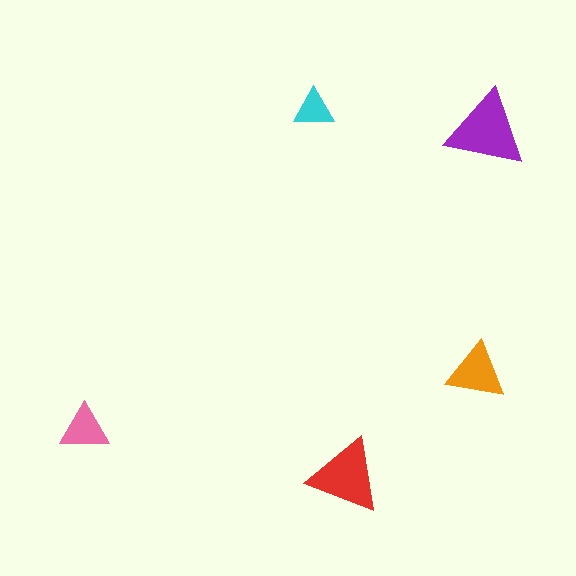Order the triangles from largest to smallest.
the purple one, the red one, the orange one, the pink one, the cyan one.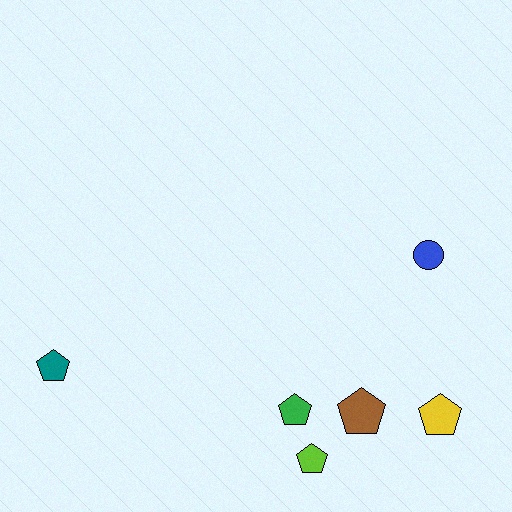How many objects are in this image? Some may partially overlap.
There are 6 objects.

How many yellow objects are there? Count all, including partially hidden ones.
There is 1 yellow object.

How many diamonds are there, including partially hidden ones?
There are no diamonds.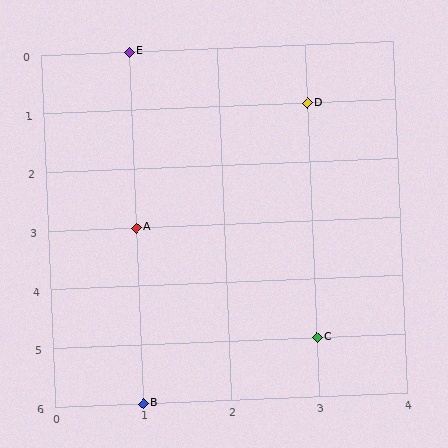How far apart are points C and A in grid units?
Points C and A are 2 columns and 2 rows apart (about 2.8 grid units diagonally).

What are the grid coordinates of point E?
Point E is at grid coordinates (1, 0).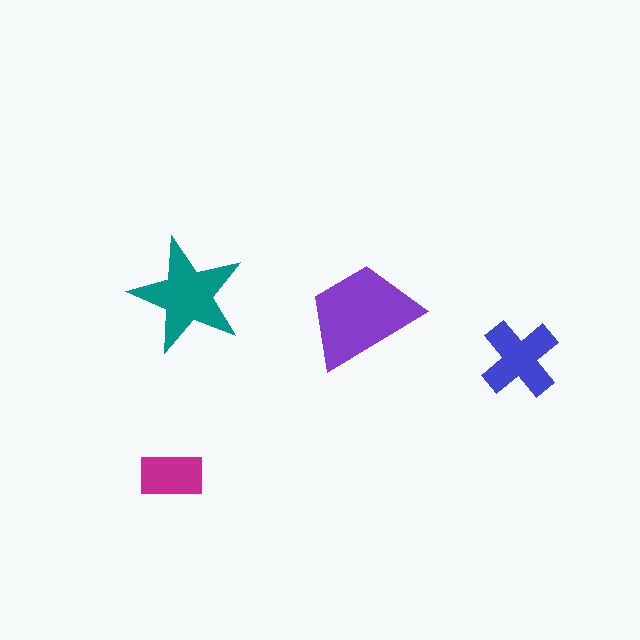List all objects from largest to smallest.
The purple trapezoid, the teal star, the blue cross, the magenta rectangle.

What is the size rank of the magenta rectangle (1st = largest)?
4th.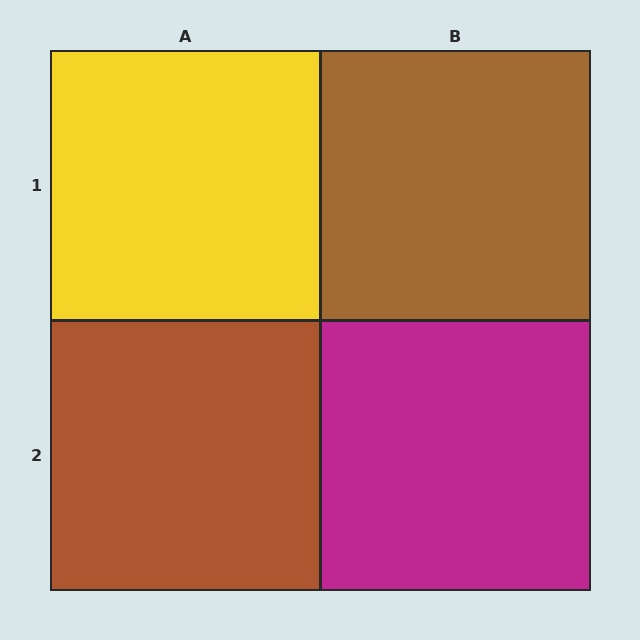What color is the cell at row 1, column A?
Yellow.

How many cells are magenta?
1 cell is magenta.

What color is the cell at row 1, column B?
Brown.